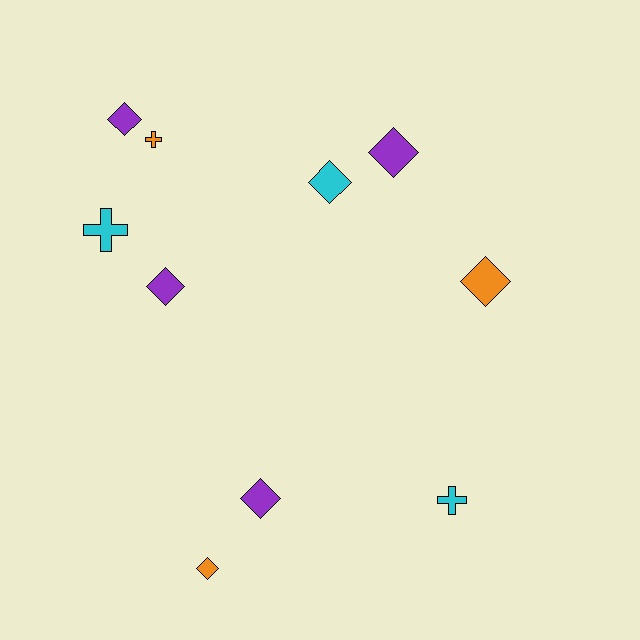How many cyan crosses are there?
There are 2 cyan crosses.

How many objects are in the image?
There are 10 objects.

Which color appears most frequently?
Purple, with 4 objects.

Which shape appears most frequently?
Diamond, with 7 objects.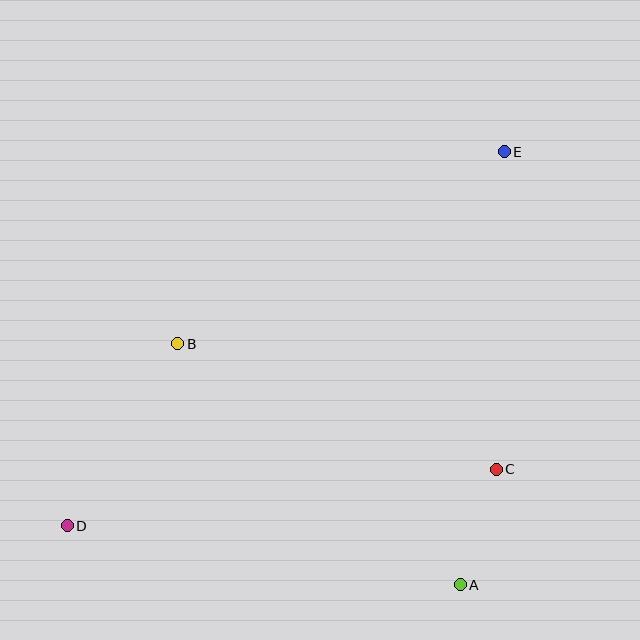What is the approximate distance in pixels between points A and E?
The distance between A and E is approximately 435 pixels.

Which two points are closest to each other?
Points A and C are closest to each other.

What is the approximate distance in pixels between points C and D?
The distance between C and D is approximately 433 pixels.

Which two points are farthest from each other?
Points D and E are farthest from each other.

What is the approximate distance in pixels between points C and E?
The distance between C and E is approximately 318 pixels.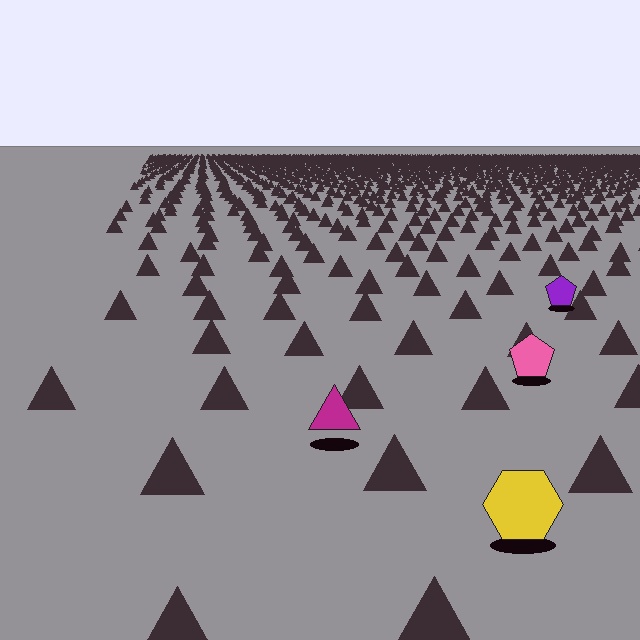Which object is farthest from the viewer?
The purple pentagon is farthest from the viewer. It appears smaller and the ground texture around it is denser.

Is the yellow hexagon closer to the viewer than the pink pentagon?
Yes. The yellow hexagon is closer — you can tell from the texture gradient: the ground texture is coarser near it.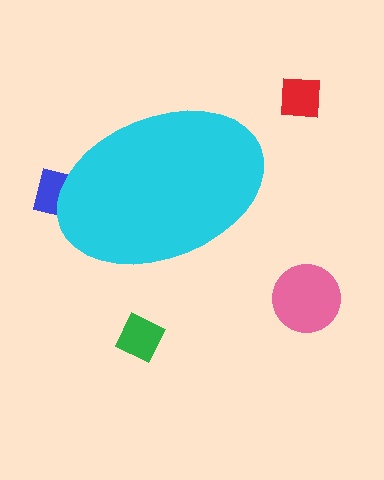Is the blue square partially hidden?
Yes, the blue square is partially hidden behind the cyan ellipse.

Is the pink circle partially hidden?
No, the pink circle is fully visible.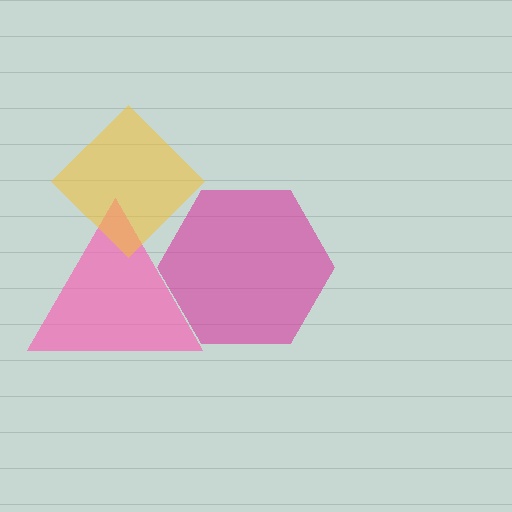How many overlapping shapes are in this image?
There are 3 overlapping shapes in the image.